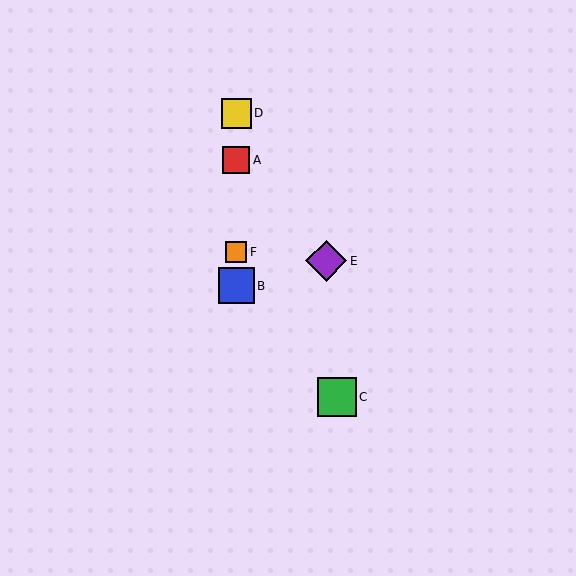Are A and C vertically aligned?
No, A is at x≈236 and C is at x≈337.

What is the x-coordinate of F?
Object F is at x≈236.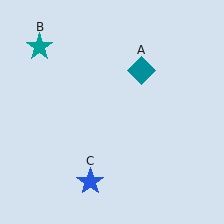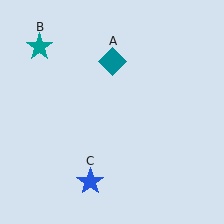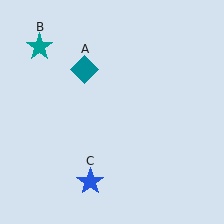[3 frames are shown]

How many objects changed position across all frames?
1 object changed position: teal diamond (object A).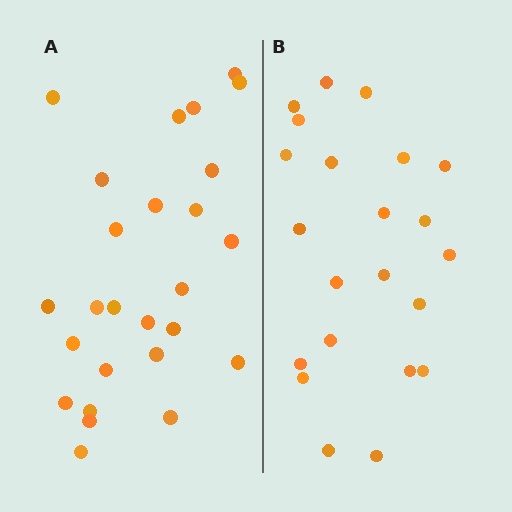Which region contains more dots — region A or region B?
Region A (the left region) has more dots.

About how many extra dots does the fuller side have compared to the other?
Region A has about 4 more dots than region B.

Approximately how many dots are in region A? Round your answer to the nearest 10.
About 30 dots. (The exact count is 26, which rounds to 30.)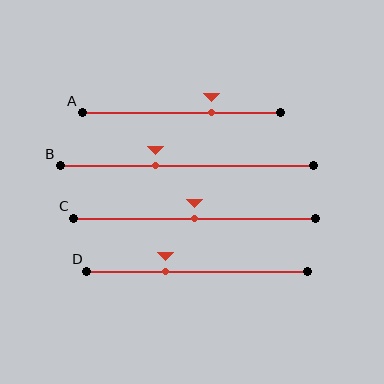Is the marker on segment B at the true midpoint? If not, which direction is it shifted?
No, the marker on segment B is shifted to the left by about 12% of the segment length.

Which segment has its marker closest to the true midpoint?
Segment C has its marker closest to the true midpoint.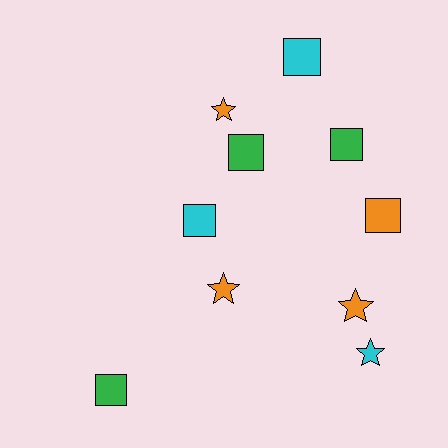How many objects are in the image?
There are 10 objects.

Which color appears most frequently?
Orange, with 4 objects.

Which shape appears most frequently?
Square, with 6 objects.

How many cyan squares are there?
There are 2 cyan squares.